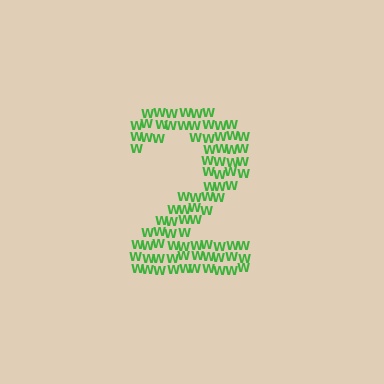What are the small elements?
The small elements are letter W's.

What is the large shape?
The large shape is the digit 2.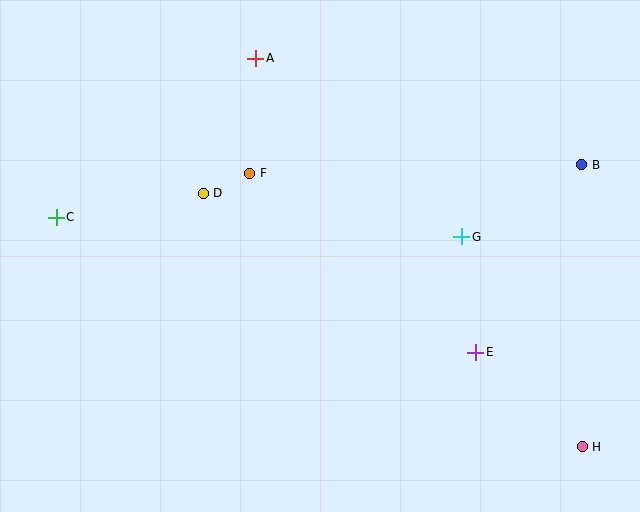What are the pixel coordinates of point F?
Point F is at (250, 173).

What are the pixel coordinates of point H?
Point H is at (582, 447).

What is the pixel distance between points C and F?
The distance between C and F is 199 pixels.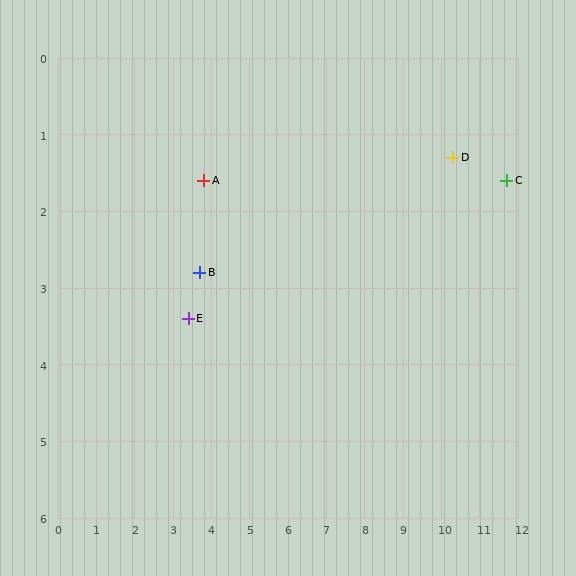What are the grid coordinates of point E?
Point E is at approximately (3.4, 3.4).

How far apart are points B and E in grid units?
Points B and E are about 0.7 grid units apart.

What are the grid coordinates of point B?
Point B is at approximately (3.7, 2.8).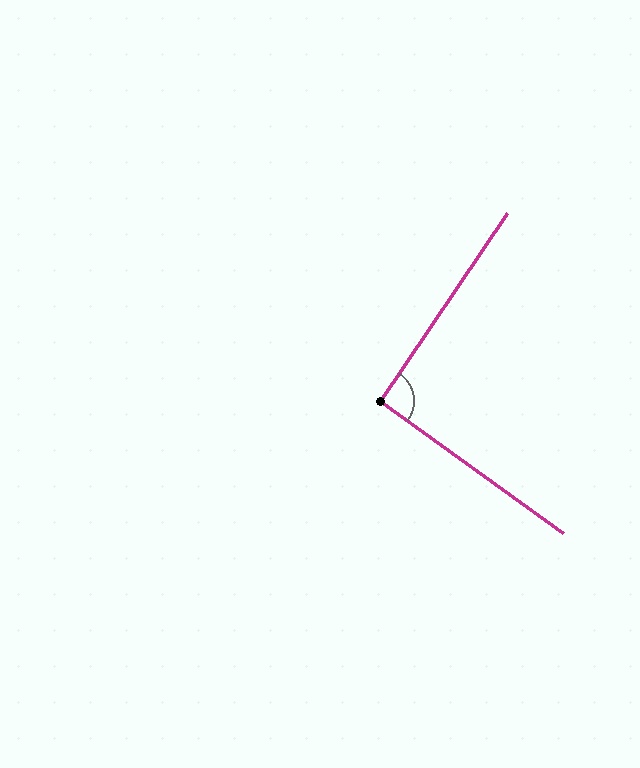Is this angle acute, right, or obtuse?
It is approximately a right angle.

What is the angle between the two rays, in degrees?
Approximately 92 degrees.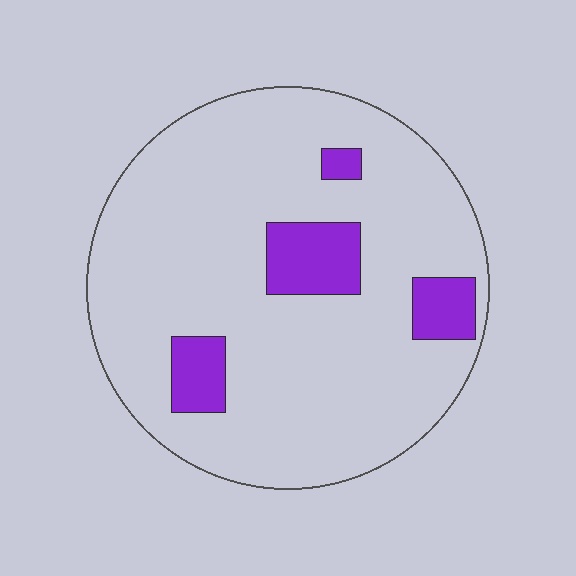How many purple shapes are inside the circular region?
4.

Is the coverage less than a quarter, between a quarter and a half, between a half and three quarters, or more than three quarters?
Less than a quarter.